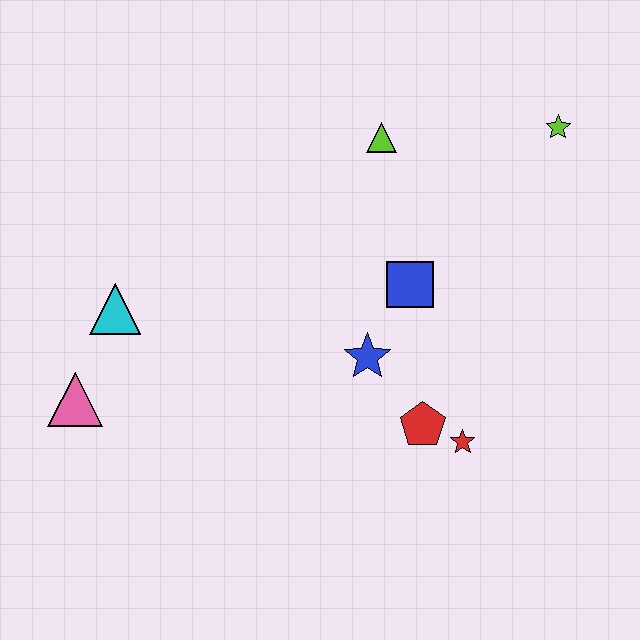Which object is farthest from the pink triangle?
The lime star is farthest from the pink triangle.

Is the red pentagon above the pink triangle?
No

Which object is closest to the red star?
The red pentagon is closest to the red star.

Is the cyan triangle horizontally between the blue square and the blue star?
No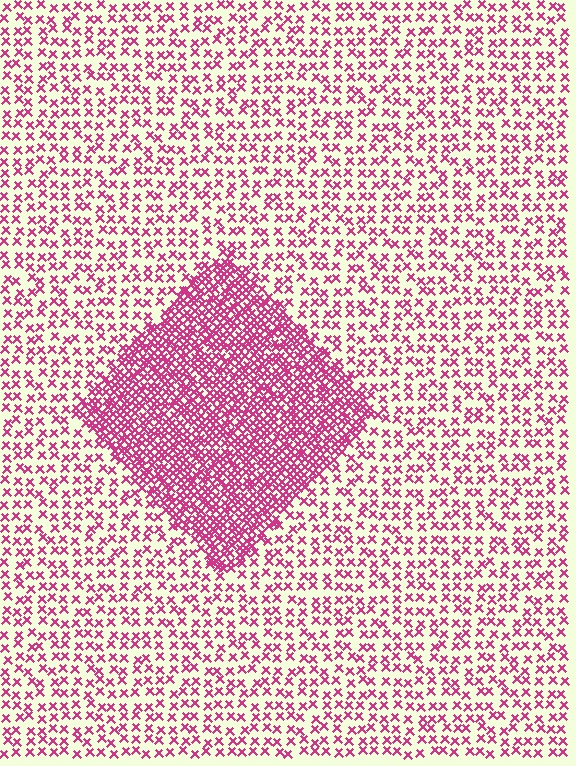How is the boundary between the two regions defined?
The boundary is defined by a change in element density (approximately 2.6x ratio). All elements are the same color, size, and shape.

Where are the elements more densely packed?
The elements are more densely packed inside the diamond boundary.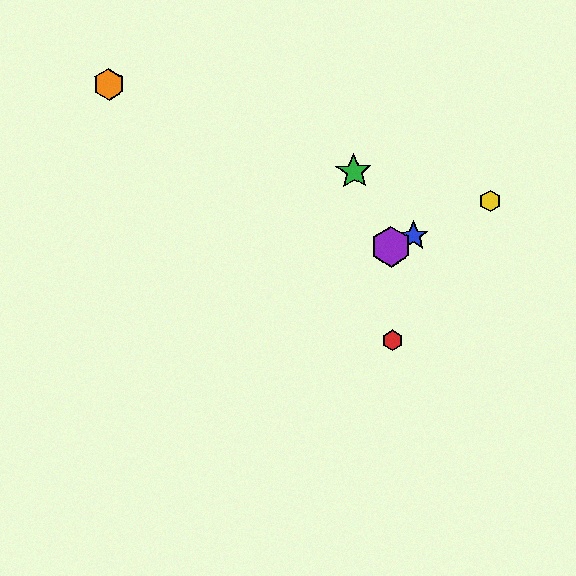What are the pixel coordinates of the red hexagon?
The red hexagon is at (393, 340).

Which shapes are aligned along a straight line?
The blue star, the yellow hexagon, the purple hexagon are aligned along a straight line.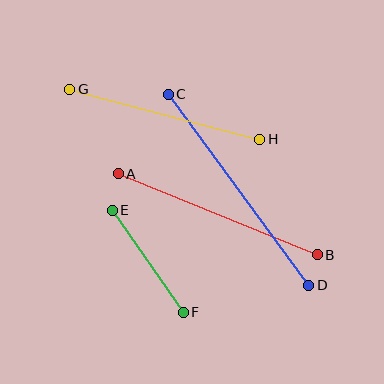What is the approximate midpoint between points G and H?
The midpoint is at approximately (165, 114) pixels.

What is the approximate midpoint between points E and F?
The midpoint is at approximately (148, 261) pixels.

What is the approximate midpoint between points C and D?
The midpoint is at approximately (238, 190) pixels.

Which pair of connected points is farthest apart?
Points C and D are farthest apart.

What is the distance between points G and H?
The distance is approximately 196 pixels.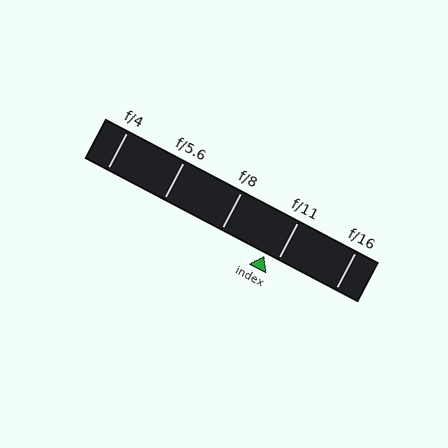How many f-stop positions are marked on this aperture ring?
There are 5 f-stop positions marked.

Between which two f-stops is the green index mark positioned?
The index mark is between f/8 and f/11.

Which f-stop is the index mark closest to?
The index mark is closest to f/11.